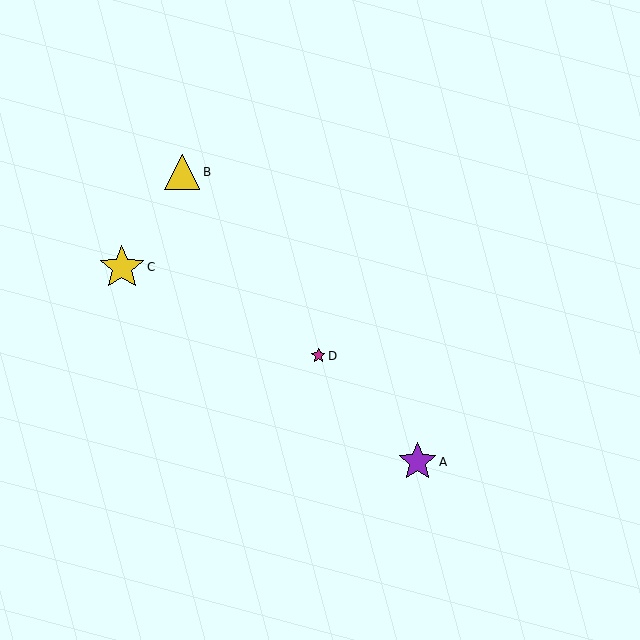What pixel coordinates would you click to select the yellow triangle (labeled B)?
Click at (182, 172) to select the yellow triangle B.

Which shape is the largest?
The yellow star (labeled C) is the largest.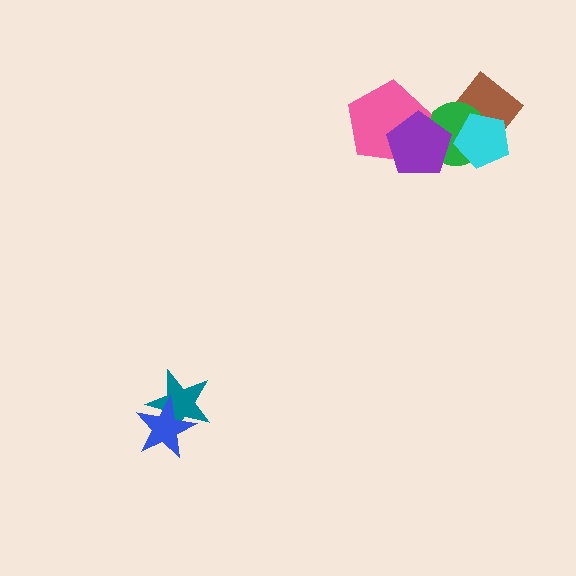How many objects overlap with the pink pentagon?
1 object overlaps with the pink pentagon.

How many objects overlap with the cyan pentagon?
2 objects overlap with the cyan pentagon.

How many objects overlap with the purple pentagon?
2 objects overlap with the purple pentagon.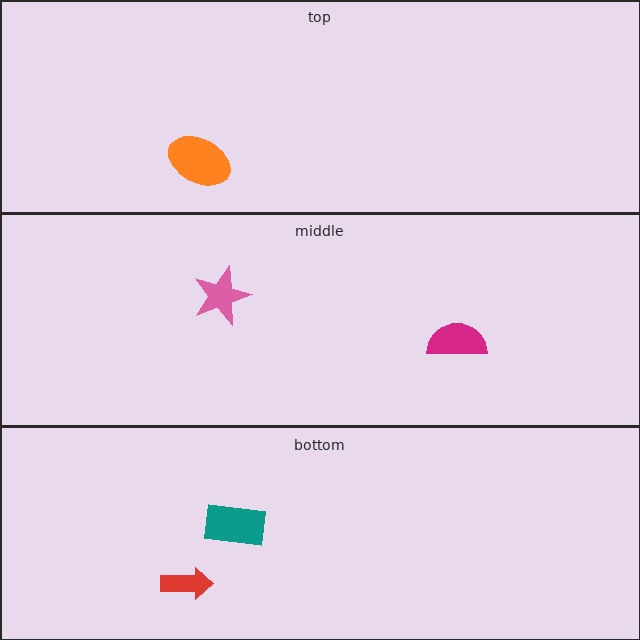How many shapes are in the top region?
1.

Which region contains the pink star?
The middle region.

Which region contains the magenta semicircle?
The middle region.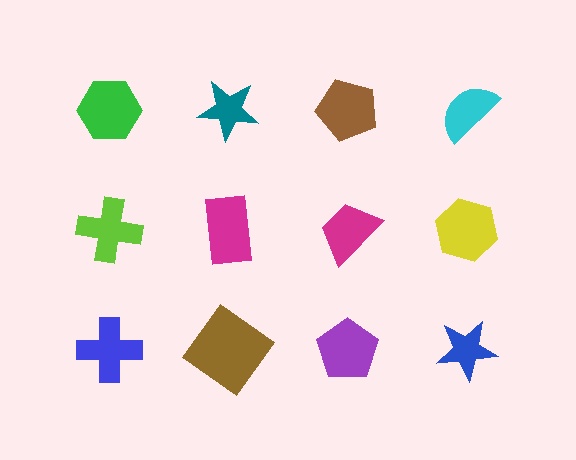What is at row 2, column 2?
A magenta rectangle.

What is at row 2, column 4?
A yellow hexagon.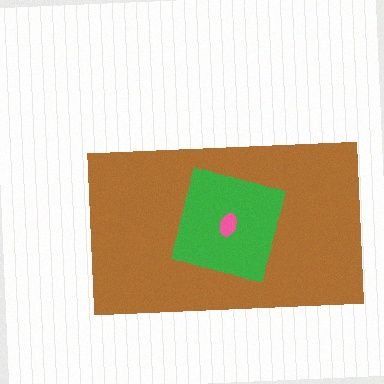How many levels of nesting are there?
3.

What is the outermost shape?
The brown rectangle.